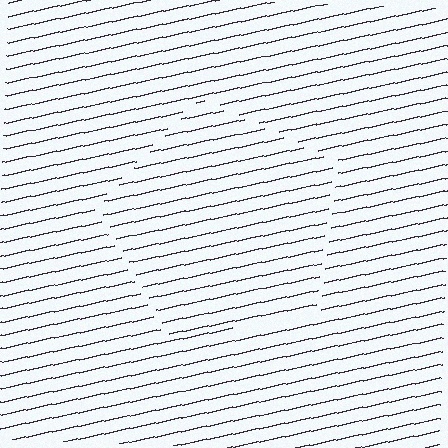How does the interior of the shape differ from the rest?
The interior of the shape contains the same grating, shifted by half a period — the contour is defined by the phase discontinuity where line-ends from the inner and outer gratings abut.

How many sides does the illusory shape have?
5 sides — the line-ends trace a pentagon.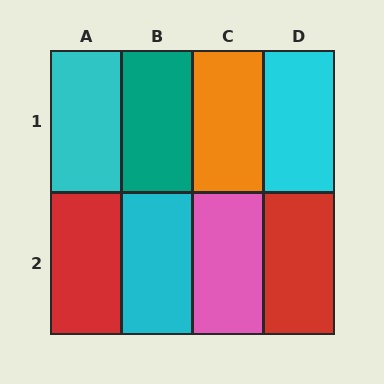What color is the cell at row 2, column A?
Red.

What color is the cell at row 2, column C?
Pink.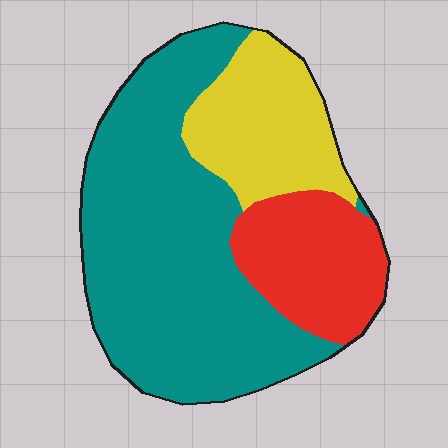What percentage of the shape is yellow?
Yellow covers 21% of the shape.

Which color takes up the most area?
Teal, at roughly 60%.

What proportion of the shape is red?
Red takes up about one fifth (1/5) of the shape.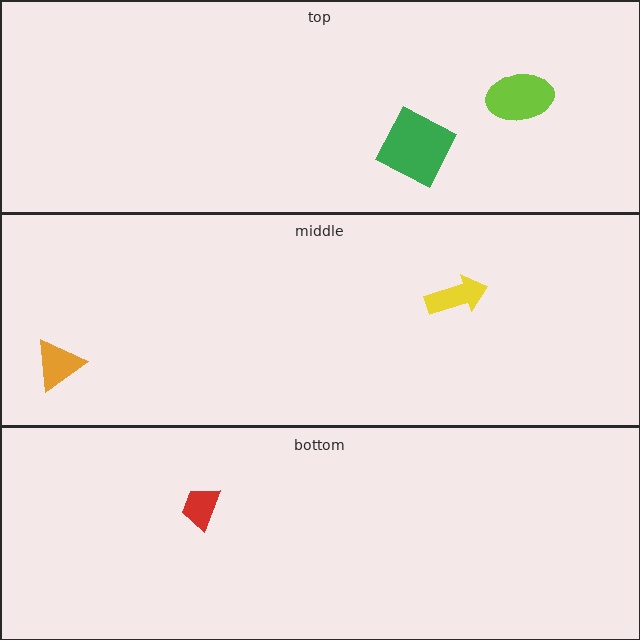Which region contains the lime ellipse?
The top region.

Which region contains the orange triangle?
The middle region.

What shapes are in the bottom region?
The red trapezoid.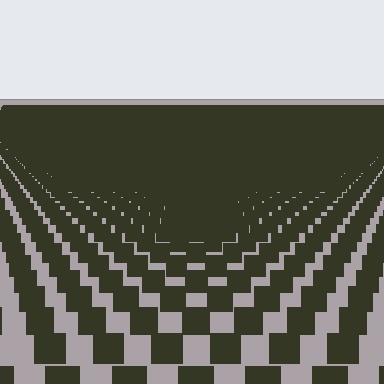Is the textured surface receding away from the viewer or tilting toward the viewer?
The surface is receding away from the viewer. Texture elements get smaller and denser toward the top.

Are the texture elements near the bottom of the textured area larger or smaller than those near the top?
Larger. Near the bottom, elements are closer to the viewer and appear at a bigger on-screen size.